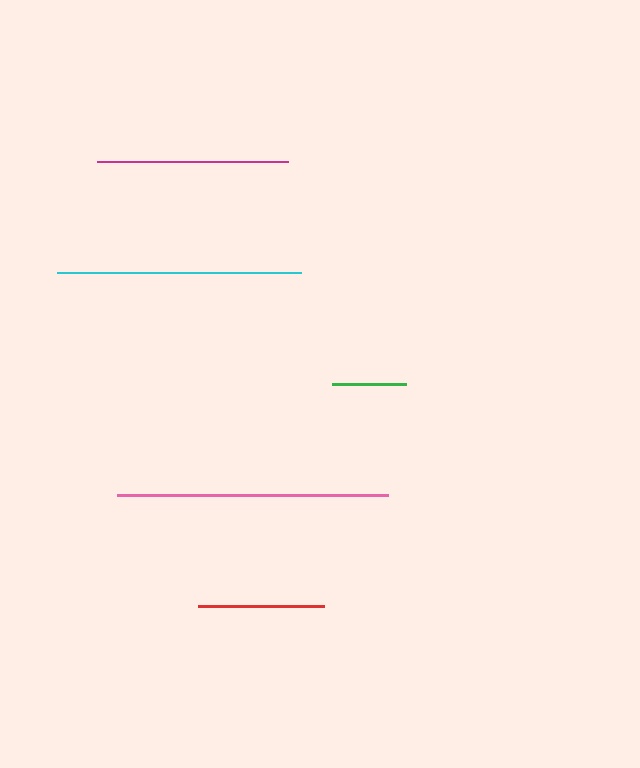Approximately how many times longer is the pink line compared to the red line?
The pink line is approximately 2.2 times the length of the red line.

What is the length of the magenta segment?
The magenta segment is approximately 191 pixels long.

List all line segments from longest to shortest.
From longest to shortest: pink, cyan, magenta, red, green.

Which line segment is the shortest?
The green line is the shortest at approximately 74 pixels.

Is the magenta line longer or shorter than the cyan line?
The cyan line is longer than the magenta line.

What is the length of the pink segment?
The pink segment is approximately 271 pixels long.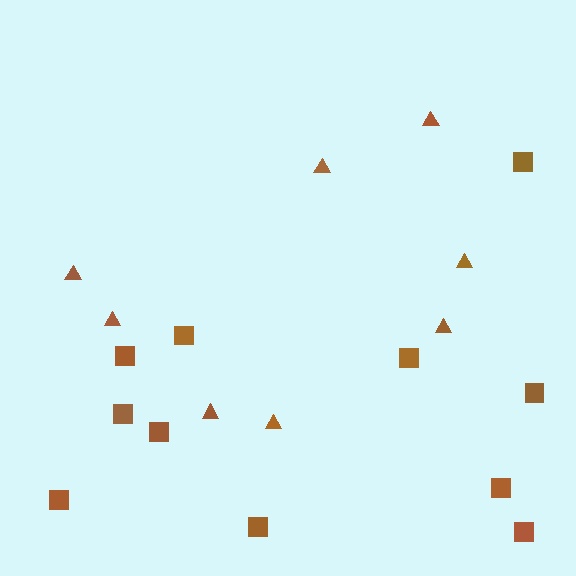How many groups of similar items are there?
There are 2 groups: one group of triangles (8) and one group of squares (11).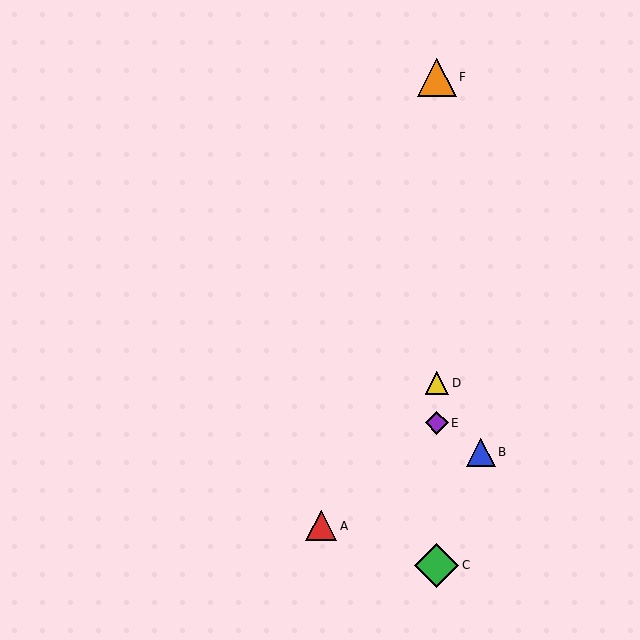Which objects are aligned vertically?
Objects C, D, E, F are aligned vertically.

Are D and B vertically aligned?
No, D is at x≈437 and B is at x≈481.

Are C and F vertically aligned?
Yes, both are at x≈437.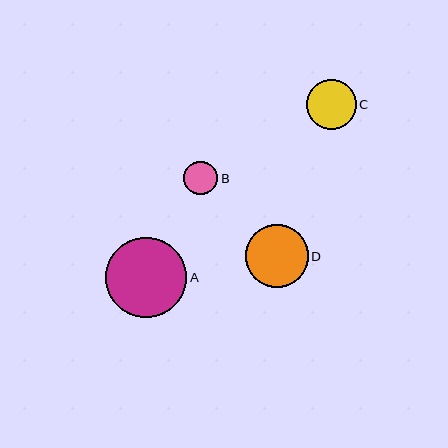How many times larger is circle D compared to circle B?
Circle D is approximately 1.9 times the size of circle B.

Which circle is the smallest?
Circle B is the smallest with a size of approximately 34 pixels.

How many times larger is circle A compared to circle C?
Circle A is approximately 1.6 times the size of circle C.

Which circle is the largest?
Circle A is the largest with a size of approximately 81 pixels.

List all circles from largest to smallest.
From largest to smallest: A, D, C, B.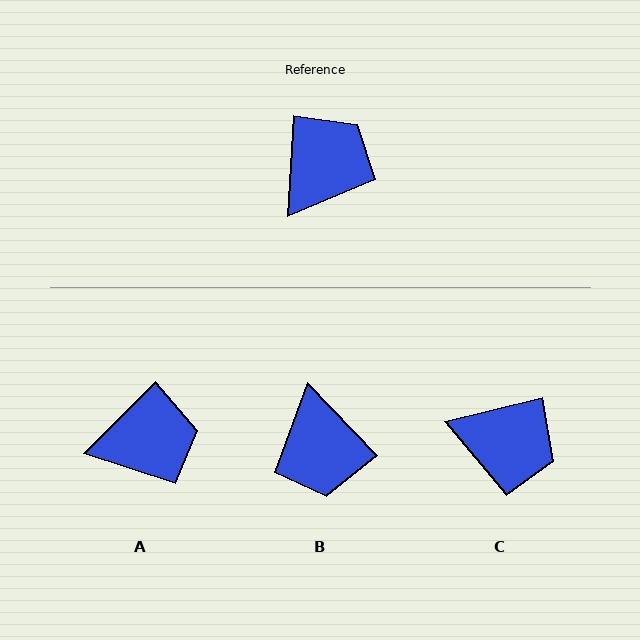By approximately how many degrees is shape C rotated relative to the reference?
Approximately 72 degrees clockwise.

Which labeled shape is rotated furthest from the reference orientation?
B, about 133 degrees away.